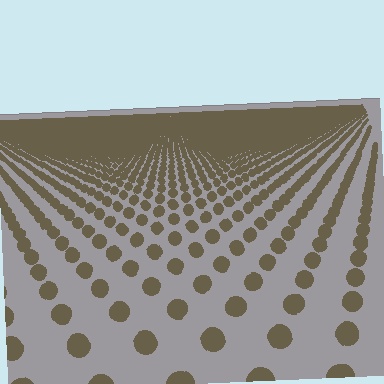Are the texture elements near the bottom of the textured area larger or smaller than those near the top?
Larger. Near the bottom, elements are closer to the viewer and appear at a bigger on-screen size.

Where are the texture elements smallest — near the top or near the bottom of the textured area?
Near the top.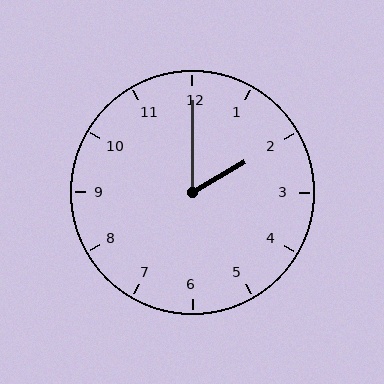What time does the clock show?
2:00.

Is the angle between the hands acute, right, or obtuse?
It is acute.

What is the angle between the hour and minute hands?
Approximately 60 degrees.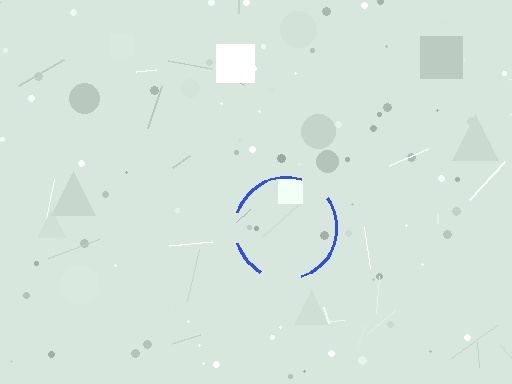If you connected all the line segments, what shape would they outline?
They would outline a circle.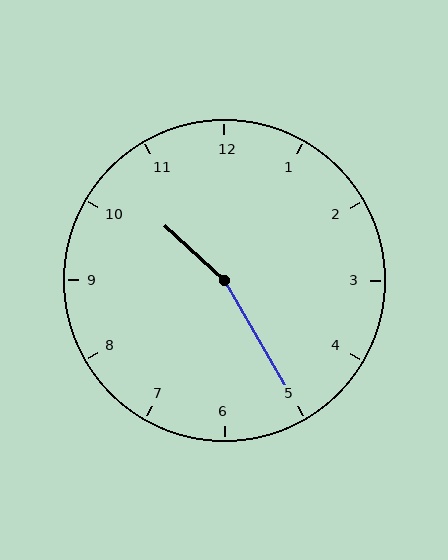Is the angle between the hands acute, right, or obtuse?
It is obtuse.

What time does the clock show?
10:25.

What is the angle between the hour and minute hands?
Approximately 162 degrees.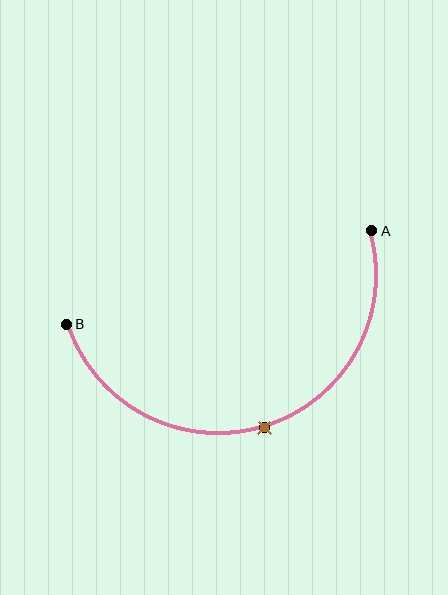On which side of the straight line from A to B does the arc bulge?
The arc bulges below the straight line connecting A and B.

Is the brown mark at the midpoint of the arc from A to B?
Yes. The brown mark lies on the arc at equal arc-length from both A and B — it is the arc midpoint.